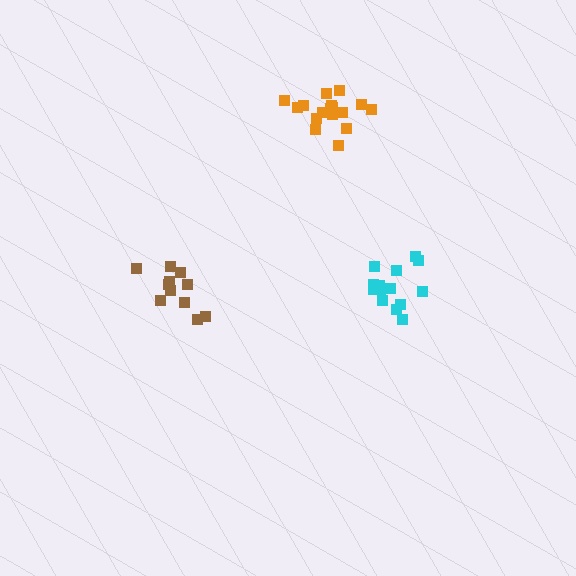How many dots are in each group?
Group 1: 15 dots, Group 2: 11 dots, Group 3: 17 dots (43 total).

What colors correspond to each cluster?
The clusters are colored: cyan, brown, orange.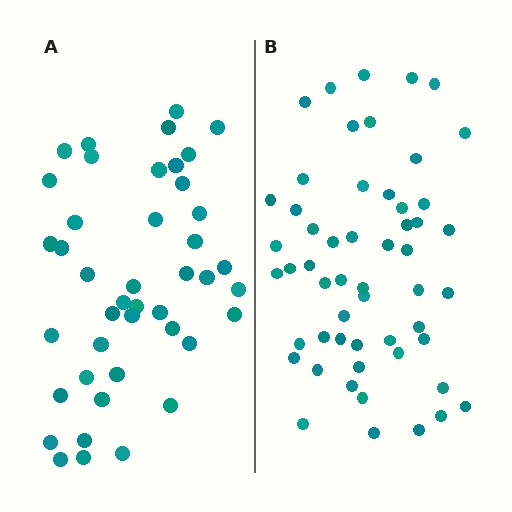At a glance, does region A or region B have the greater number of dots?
Region B (the right region) has more dots.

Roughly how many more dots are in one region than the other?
Region B has roughly 12 or so more dots than region A.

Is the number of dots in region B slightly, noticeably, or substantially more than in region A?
Region B has noticeably more, but not dramatically so. The ratio is roughly 1.3 to 1.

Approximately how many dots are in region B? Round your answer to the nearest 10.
About 50 dots. (The exact count is 54, which rounds to 50.)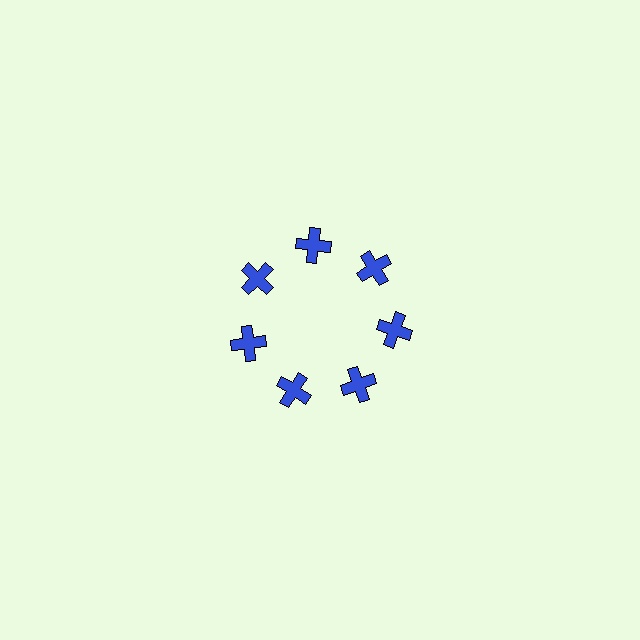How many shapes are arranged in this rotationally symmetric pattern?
There are 7 shapes, arranged in 7 groups of 1.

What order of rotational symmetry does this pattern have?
This pattern has 7-fold rotational symmetry.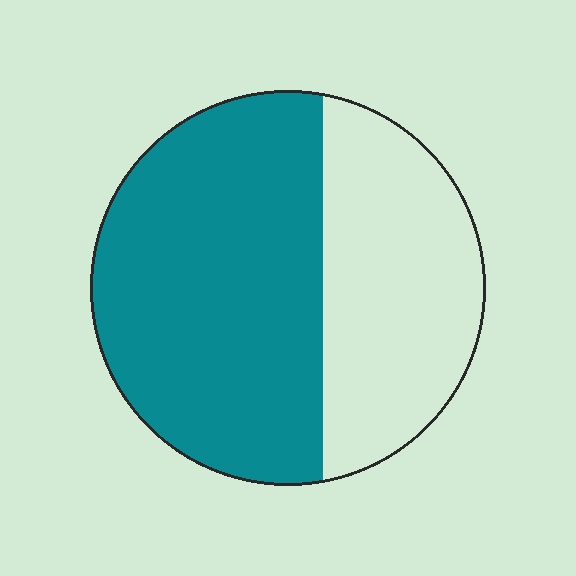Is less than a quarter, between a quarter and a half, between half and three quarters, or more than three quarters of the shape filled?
Between half and three quarters.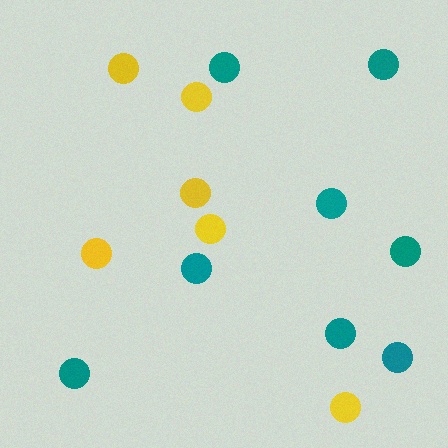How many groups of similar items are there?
There are 2 groups: one group of yellow circles (6) and one group of teal circles (8).